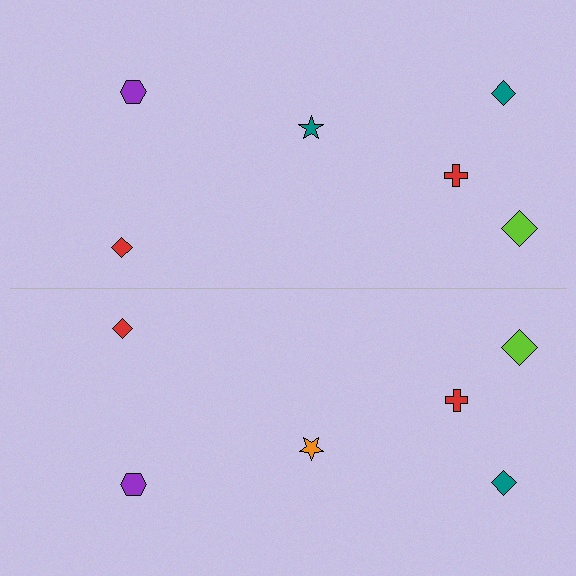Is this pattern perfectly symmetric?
No, the pattern is not perfectly symmetric. The orange star on the bottom side breaks the symmetry — its mirror counterpart is teal.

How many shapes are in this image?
There are 12 shapes in this image.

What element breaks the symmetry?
The orange star on the bottom side breaks the symmetry — its mirror counterpart is teal.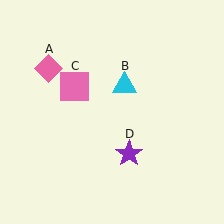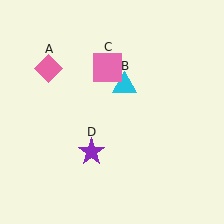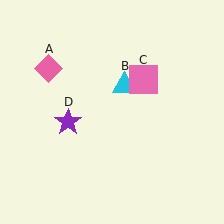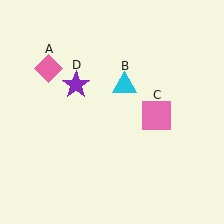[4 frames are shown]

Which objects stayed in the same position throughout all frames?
Pink diamond (object A) and cyan triangle (object B) remained stationary.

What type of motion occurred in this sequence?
The pink square (object C), purple star (object D) rotated clockwise around the center of the scene.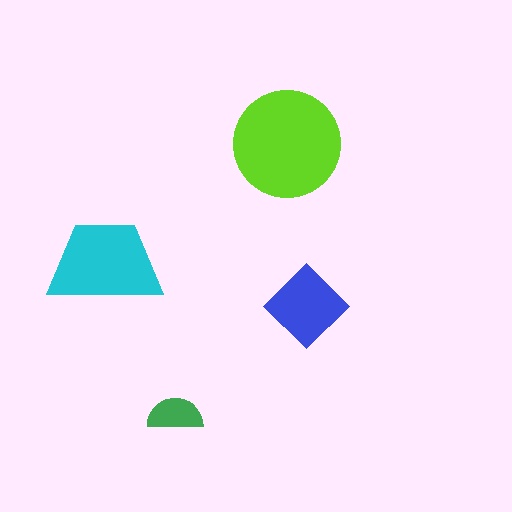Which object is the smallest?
The green semicircle.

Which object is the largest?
The lime circle.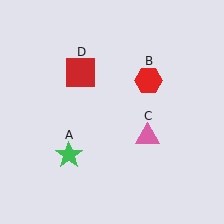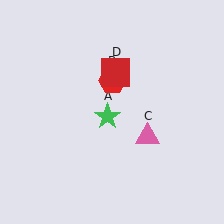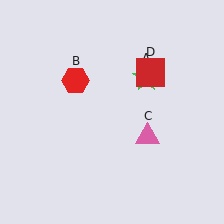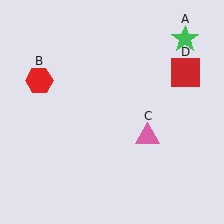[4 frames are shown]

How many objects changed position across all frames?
3 objects changed position: green star (object A), red hexagon (object B), red square (object D).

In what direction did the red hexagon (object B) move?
The red hexagon (object B) moved left.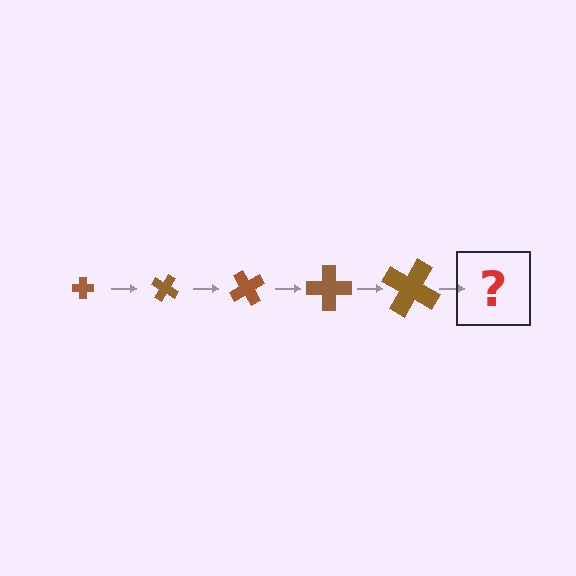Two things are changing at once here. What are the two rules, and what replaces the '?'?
The two rules are that the cross grows larger each step and it rotates 30 degrees each step. The '?' should be a cross, larger than the previous one and rotated 150 degrees from the start.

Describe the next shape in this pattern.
It should be a cross, larger than the previous one and rotated 150 degrees from the start.